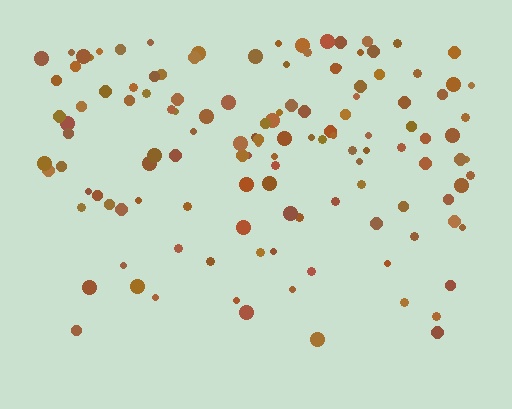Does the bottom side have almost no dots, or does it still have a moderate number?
Still a moderate number, just noticeably fewer than the top.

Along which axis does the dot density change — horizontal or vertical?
Vertical.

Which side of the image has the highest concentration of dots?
The top.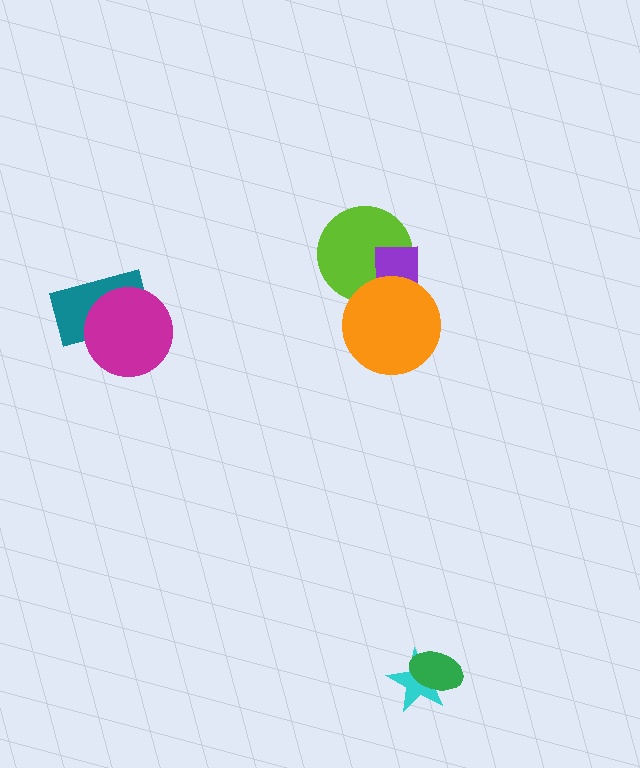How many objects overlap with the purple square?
2 objects overlap with the purple square.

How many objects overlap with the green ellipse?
1 object overlaps with the green ellipse.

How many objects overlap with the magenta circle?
1 object overlaps with the magenta circle.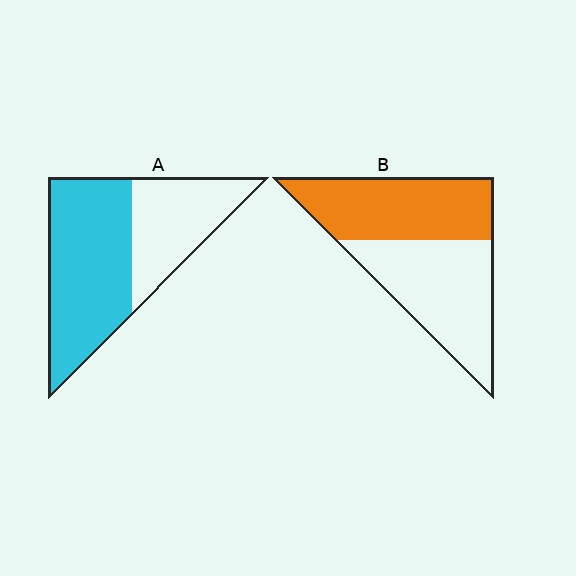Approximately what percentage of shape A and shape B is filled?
A is approximately 60% and B is approximately 50%.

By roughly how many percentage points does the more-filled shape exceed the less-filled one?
By roughly 15 percentage points (A over B).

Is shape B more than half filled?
Roughly half.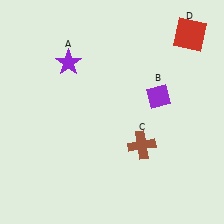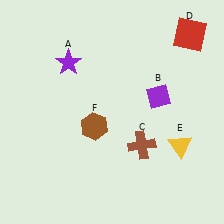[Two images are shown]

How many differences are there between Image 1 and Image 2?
There are 2 differences between the two images.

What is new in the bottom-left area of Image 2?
A brown hexagon (F) was added in the bottom-left area of Image 2.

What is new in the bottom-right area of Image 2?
A yellow triangle (E) was added in the bottom-right area of Image 2.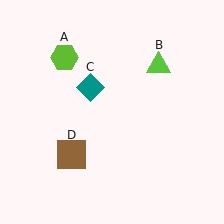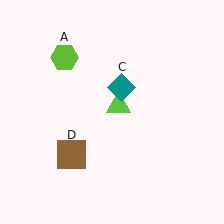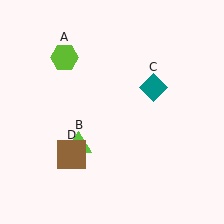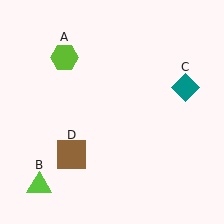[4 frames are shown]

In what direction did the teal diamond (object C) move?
The teal diamond (object C) moved right.